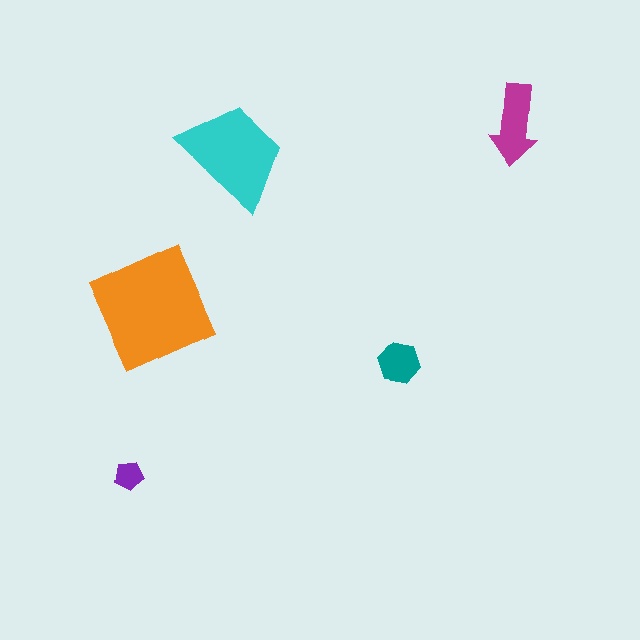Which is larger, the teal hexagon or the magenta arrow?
The magenta arrow.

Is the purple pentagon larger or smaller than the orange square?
Smaller.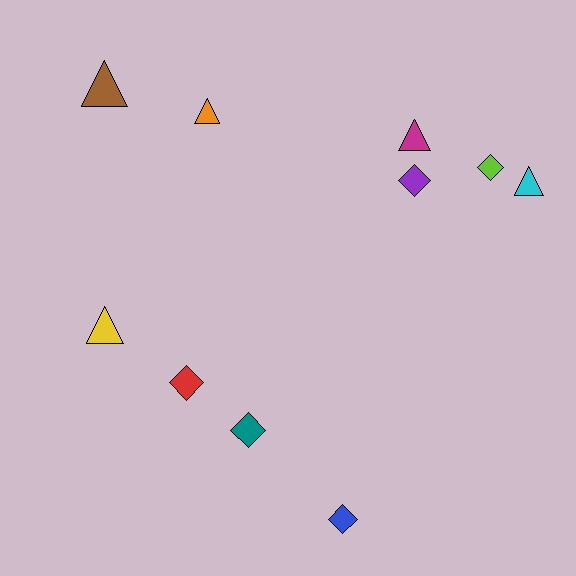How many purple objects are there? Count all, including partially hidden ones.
There is 1 purple object.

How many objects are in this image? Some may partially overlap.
There are 10 objects.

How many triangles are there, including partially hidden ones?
There are 5 triangles.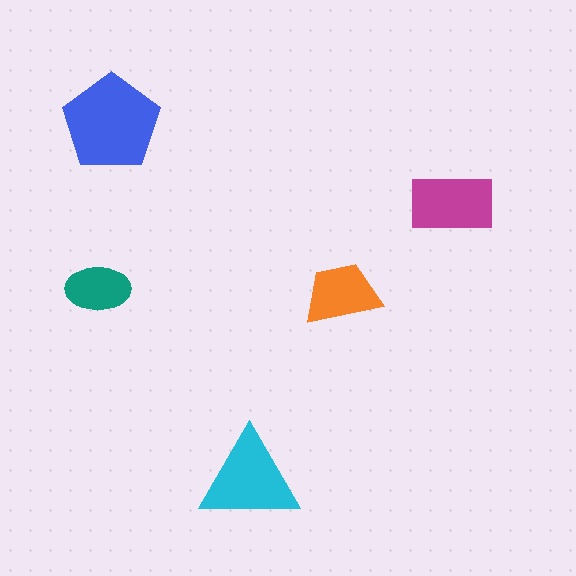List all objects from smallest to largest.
The teal ellipse, the orange trapezoid, the magenta rectangle, the cyan triangle, the blue pentagon.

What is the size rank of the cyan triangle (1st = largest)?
2nd.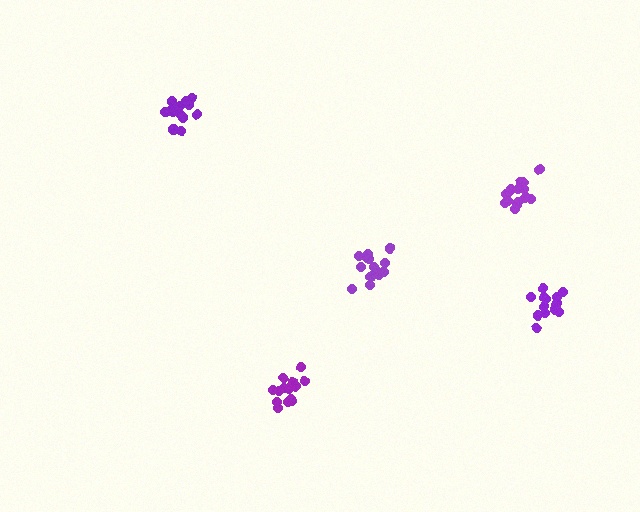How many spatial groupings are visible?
There are 5 spatial groupings.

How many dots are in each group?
Group 1: 14 dots, Group 2: 14 dots, Group 3: 15 dots, Group 4: 16 dots, Group 5: 15 dots (74 total).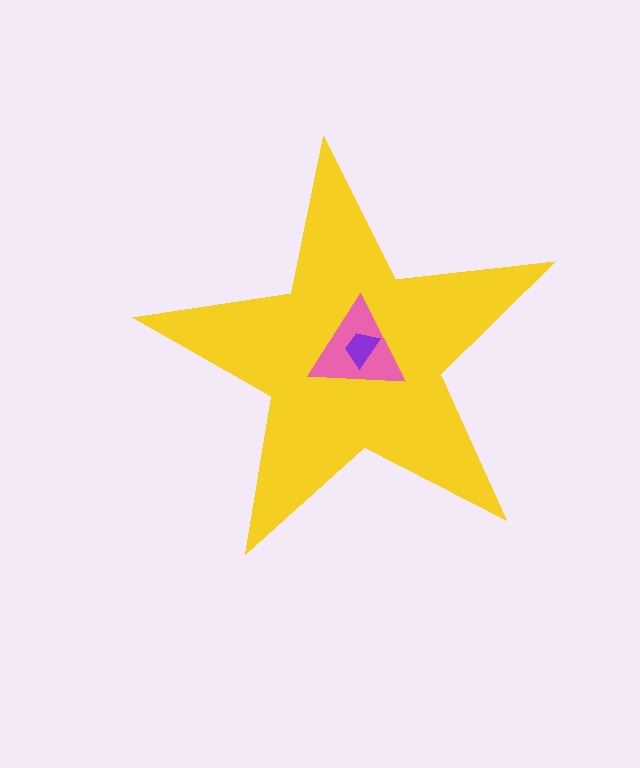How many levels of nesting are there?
3.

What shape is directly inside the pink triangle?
The purple trapezoid.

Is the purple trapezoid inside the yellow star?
Yes.